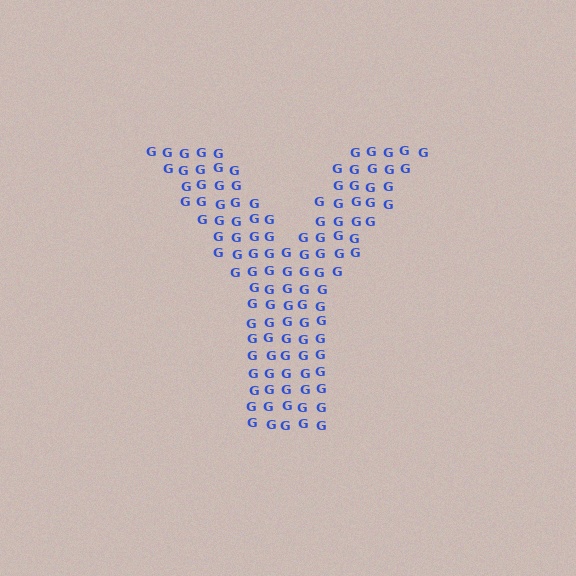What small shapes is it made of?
It is made of small letter G's.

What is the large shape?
The large shape is the letter Y.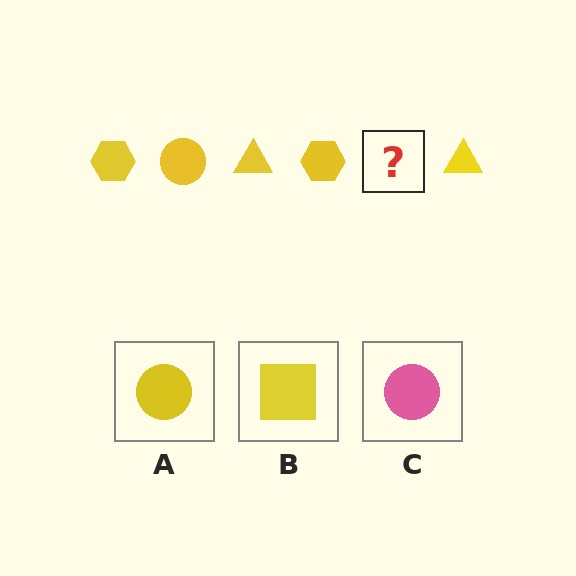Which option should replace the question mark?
Option A.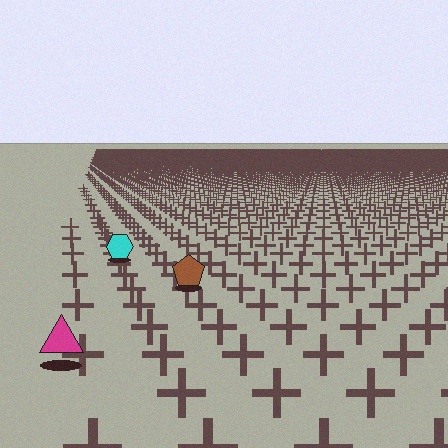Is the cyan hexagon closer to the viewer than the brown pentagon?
No. The brown pentagon is closer — you can tell from the texture gradient: the ground texture is coarser near it.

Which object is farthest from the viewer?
The cyan hexagon is farthest from the viewer. It appears smaller and the ground texture around it is denser.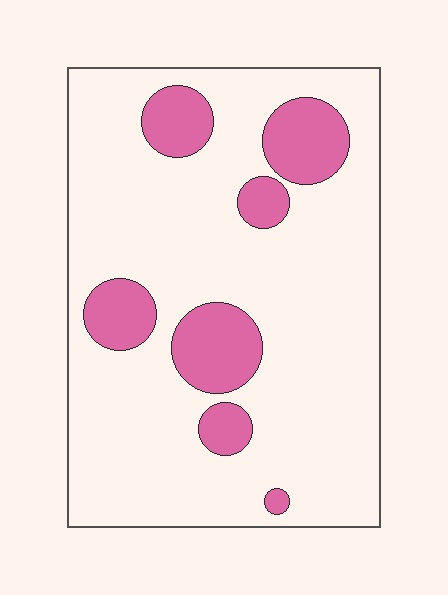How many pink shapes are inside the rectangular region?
7.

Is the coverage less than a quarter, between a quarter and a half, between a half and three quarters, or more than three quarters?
Less than a quarter.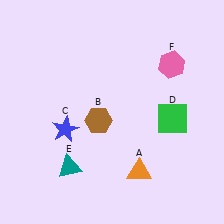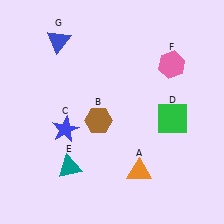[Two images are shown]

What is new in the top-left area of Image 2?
A blue triangle (G) was added in the top-left area of Image 2.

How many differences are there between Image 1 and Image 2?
There is 1 difference between the two images.